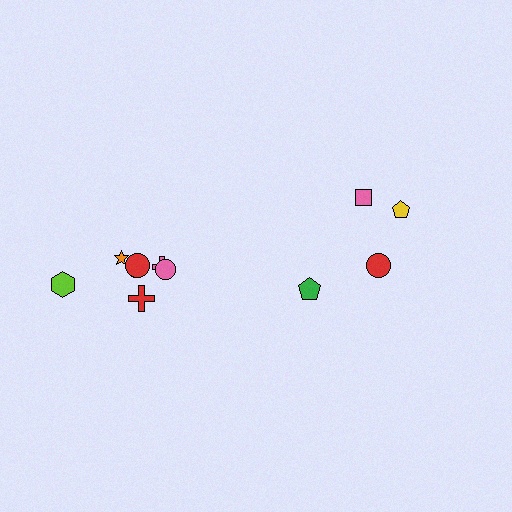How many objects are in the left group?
There are 7 objects.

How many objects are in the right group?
There are 4 objects.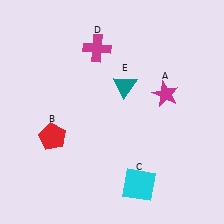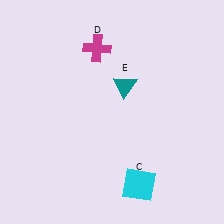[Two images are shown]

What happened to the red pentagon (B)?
The red pentagon (B) was removed in Image 2. It was in the bottom-left area of Image 1.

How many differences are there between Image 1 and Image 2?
There are 2 differences between the two images.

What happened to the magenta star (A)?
The magenta star (A) was removed in Image 2. It was in the top-right area of Image 1.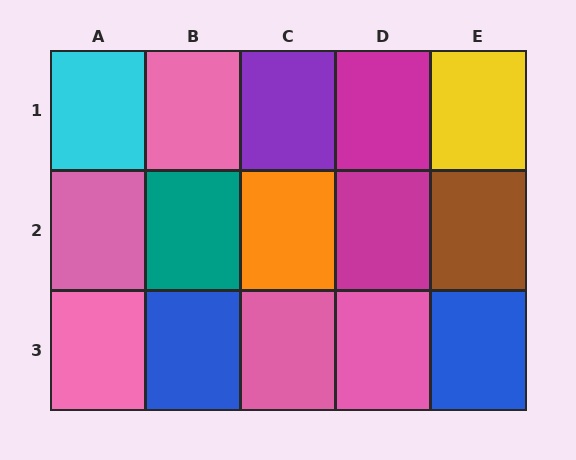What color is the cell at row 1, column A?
Cyan.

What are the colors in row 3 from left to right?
Pink, blue, pink, pink, blue.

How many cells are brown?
1 cell is brown.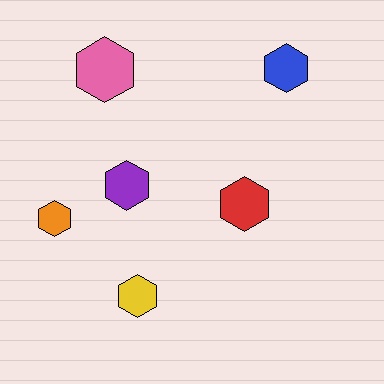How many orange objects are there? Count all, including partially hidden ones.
There is 1 orange object.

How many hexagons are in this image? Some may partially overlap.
There are 6 hexagons.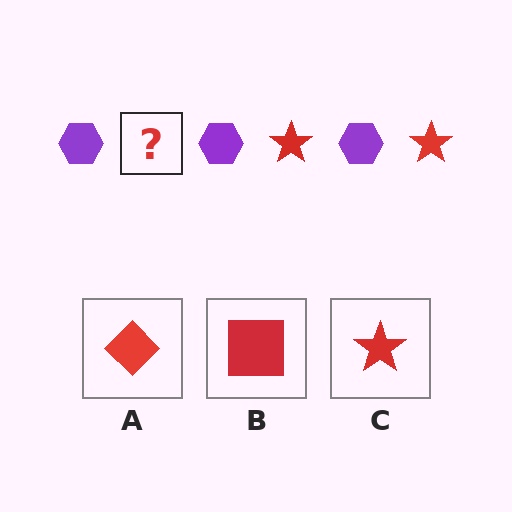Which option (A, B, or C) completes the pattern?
C.